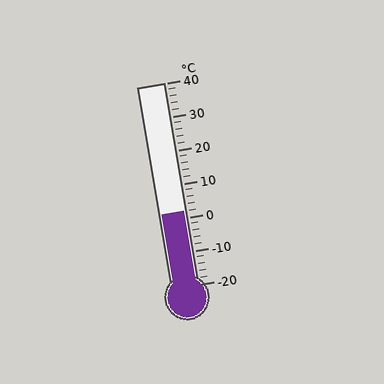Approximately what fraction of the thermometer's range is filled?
The thermometer is filled to approximately 35% of its range.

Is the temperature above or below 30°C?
The temperature is below 30°C.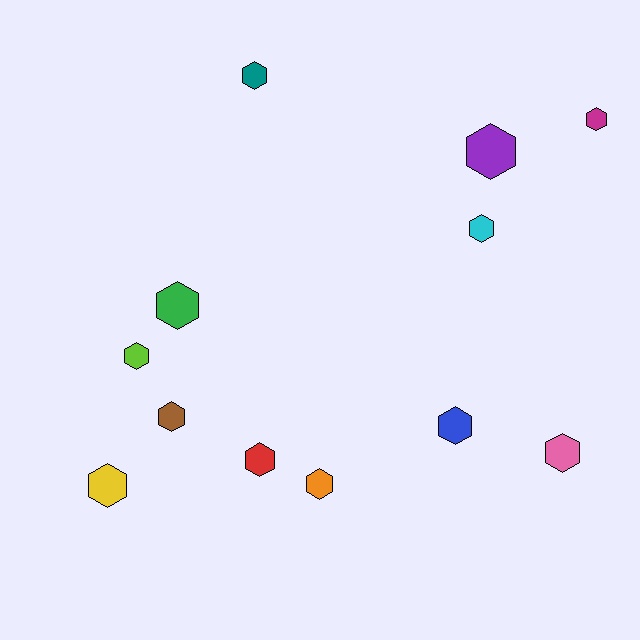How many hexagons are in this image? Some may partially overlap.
There are 12 hexagons.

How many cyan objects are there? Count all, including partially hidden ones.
There is 1 cyan object.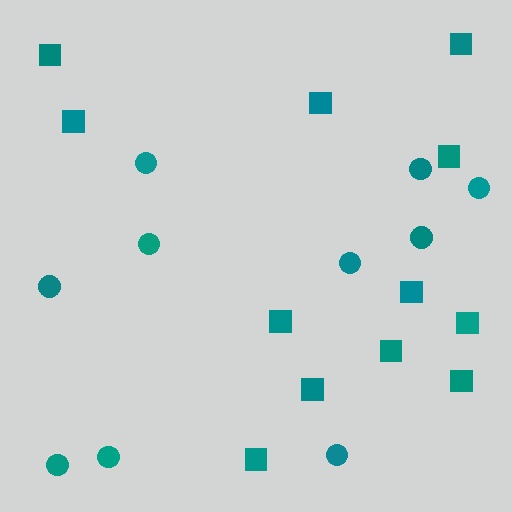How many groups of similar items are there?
There are 2 groups: one group of circles (10) and one group of squares (12).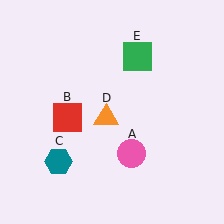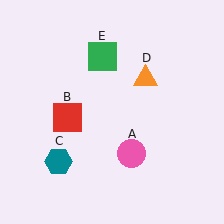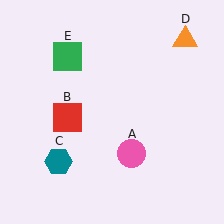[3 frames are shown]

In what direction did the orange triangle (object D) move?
The orange triangle (object D) moved up and to the right.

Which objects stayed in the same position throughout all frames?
Pink circle (object A) and red square (object B) and teal hexagon (object C) remained stationary.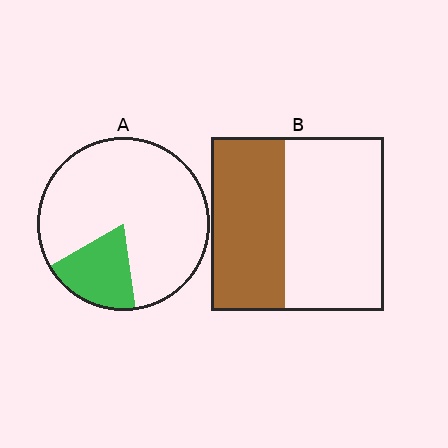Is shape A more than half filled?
No.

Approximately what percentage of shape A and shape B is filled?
A is approximately 20% and B is approximately 45%.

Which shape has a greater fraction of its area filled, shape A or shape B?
Shape B.